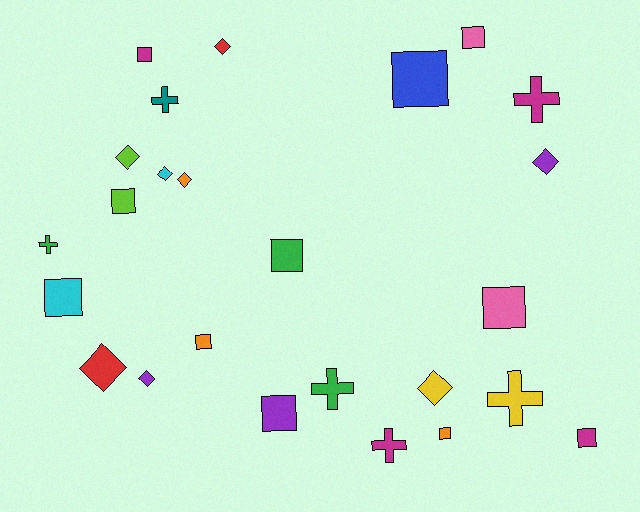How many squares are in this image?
There are 11 squares.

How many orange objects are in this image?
There are 3 orange objects.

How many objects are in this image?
There are 25 objects.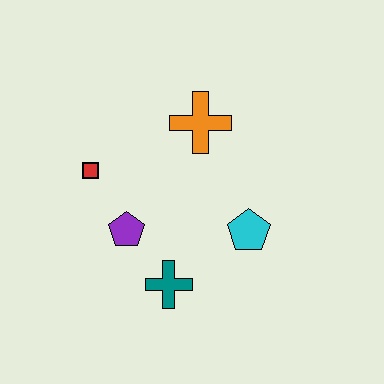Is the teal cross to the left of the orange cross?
Yes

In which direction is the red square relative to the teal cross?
The red square is above the teal cross.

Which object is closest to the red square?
The purple pentagon is closest to the red square.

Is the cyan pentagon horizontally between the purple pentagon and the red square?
No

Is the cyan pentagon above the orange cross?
No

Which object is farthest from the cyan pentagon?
The red square is farthest from the cyan pentagon.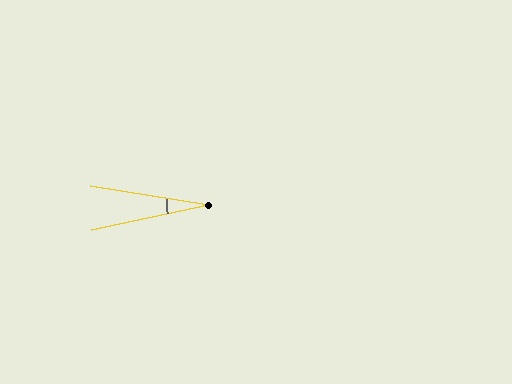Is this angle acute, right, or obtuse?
It is acute.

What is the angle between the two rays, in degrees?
Approximately 21 degrees.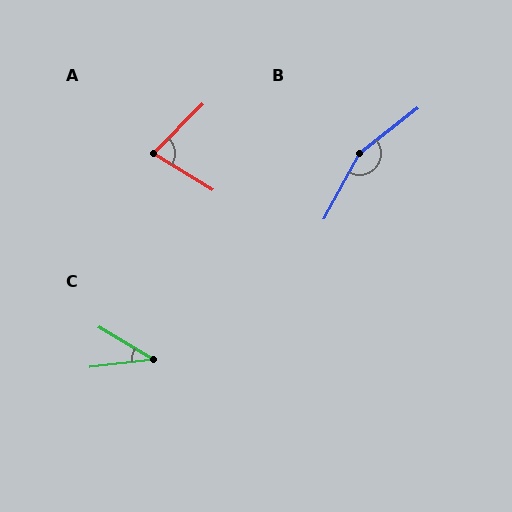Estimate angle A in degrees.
Approximately 76 degrees.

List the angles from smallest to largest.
C (37°), A (76°), B (156°).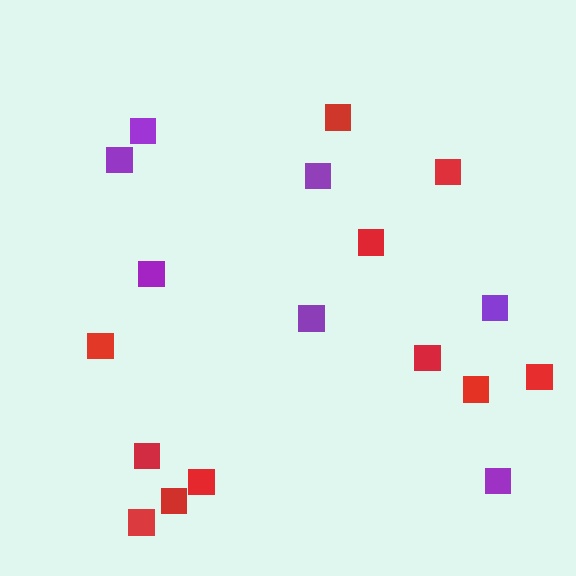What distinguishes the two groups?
There are 2 groups: one group of purple squares (7) and one group of red squares (11).